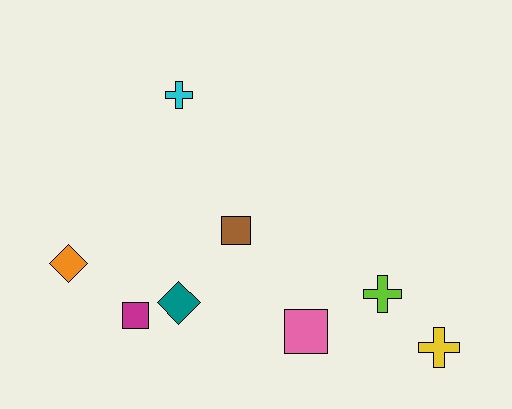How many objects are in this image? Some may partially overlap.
There are 8 objects.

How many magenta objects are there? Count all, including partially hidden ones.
There is 1 magenta object.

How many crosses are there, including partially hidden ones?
There are 3 crosses.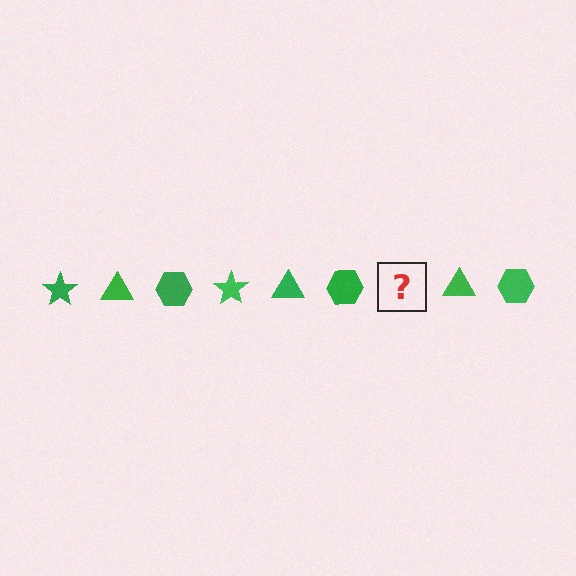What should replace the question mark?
The question mark should be replaced with a green star.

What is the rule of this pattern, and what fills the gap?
The rule is that the pattern cycles through star, triangle, hexagon shapes in green. The gap should be filled with a green star.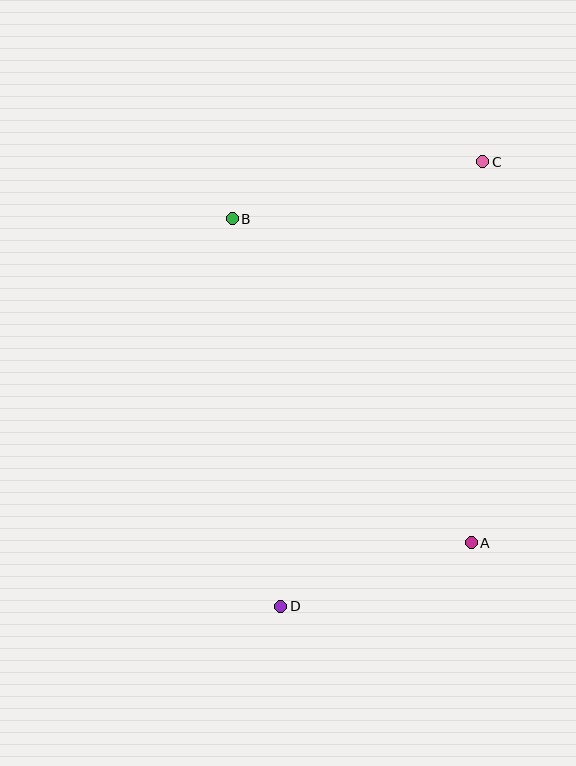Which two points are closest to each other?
Points A and D are closest to each other.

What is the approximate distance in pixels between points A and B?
The distance between A and B is approximately 403 pixels.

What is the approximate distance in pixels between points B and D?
The distance between B and D is approximately 391 pixels.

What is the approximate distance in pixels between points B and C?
The distance between B and C is approximately 257 pixels.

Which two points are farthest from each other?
Points C and D are farthest from each other.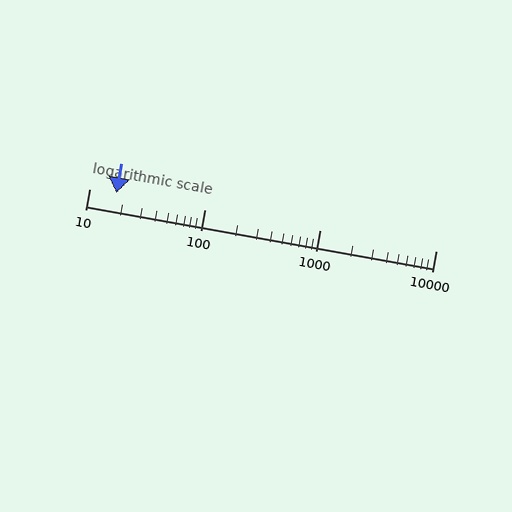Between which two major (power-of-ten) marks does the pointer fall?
The pointer is between 10 and 100.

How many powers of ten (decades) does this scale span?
The scale spans 3 decades, from 10 to 10000.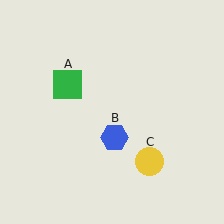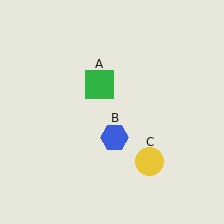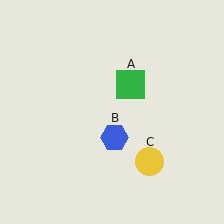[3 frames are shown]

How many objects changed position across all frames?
1 object changed position: green square (object A).